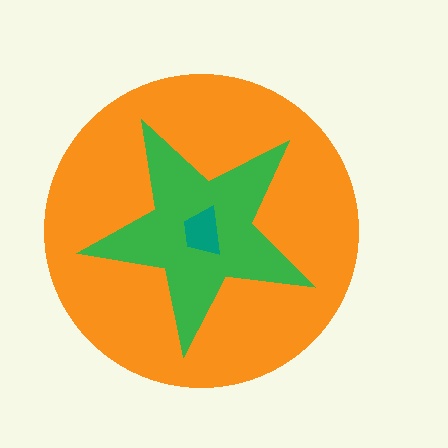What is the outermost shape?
The orange circle.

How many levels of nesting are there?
3.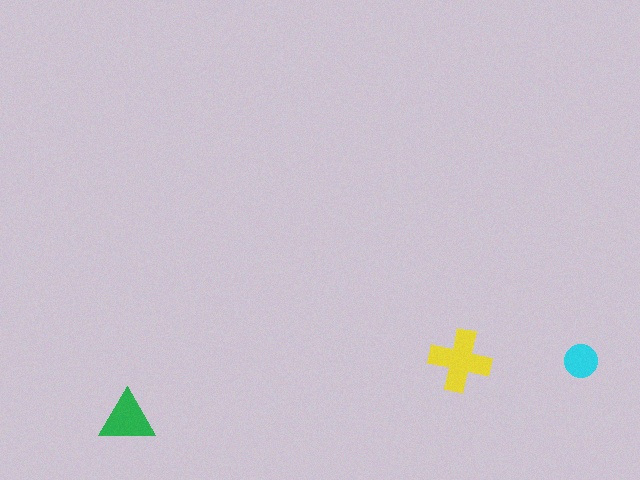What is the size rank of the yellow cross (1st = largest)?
1st.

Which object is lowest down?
The green triangle is bottommost.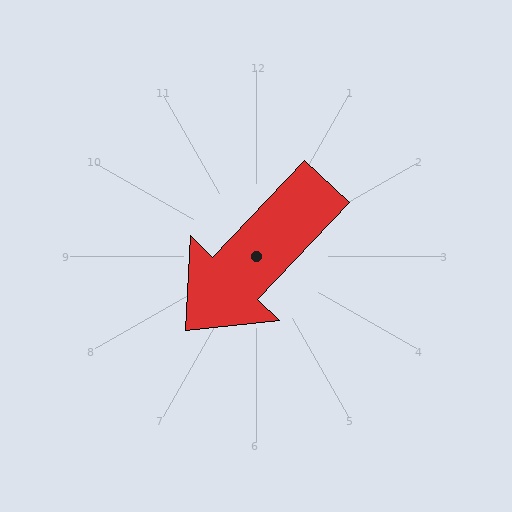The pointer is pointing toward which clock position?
Roughly 7 o'clock.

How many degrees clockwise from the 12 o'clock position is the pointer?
Approximately 224 degrees.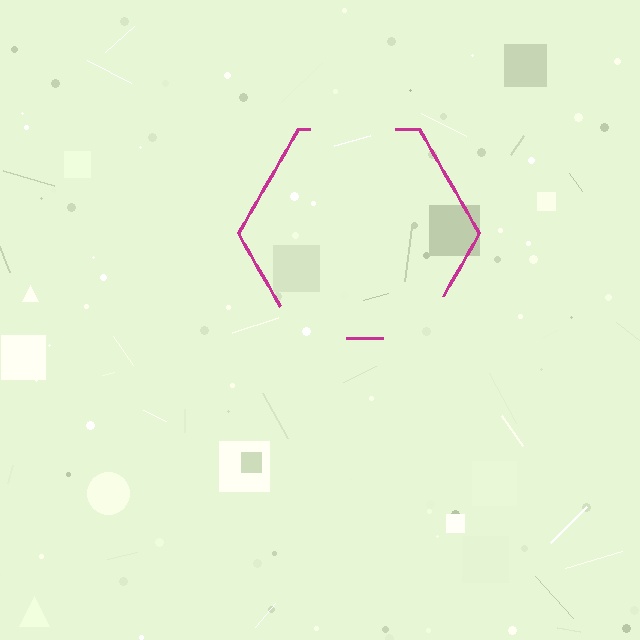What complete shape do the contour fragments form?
The contour fragments form a hexagon.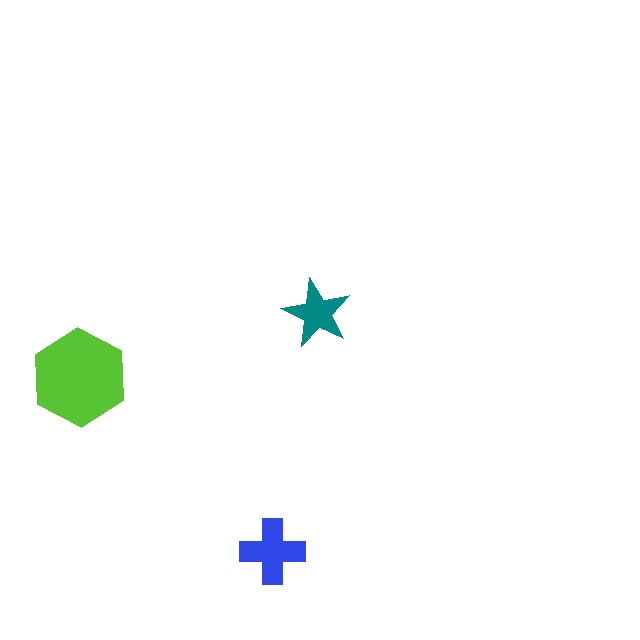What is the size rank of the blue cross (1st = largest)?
2nd.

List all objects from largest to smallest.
The lime hexagon, the blue cross, the teal star.